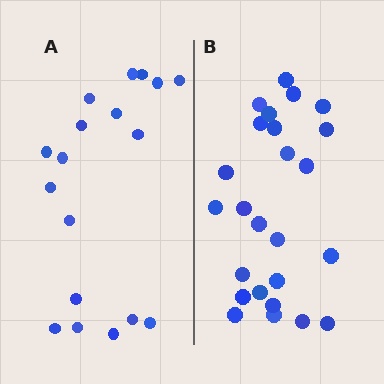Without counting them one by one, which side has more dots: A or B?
Region B (the right region) has more dots.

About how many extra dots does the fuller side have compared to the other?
Region B has roughly 8 or so more dots than region A.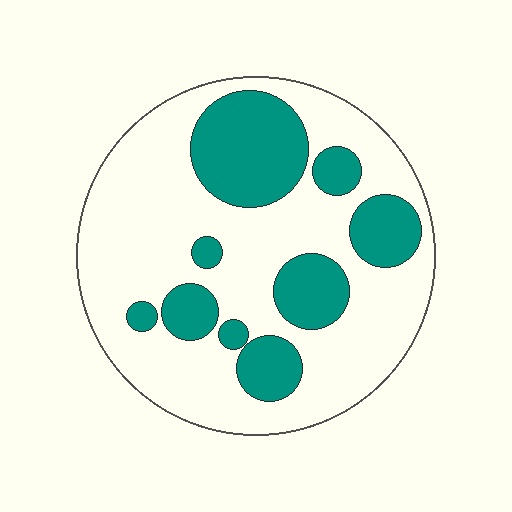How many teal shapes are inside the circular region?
9.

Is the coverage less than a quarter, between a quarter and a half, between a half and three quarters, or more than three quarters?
Between a quarter and a half.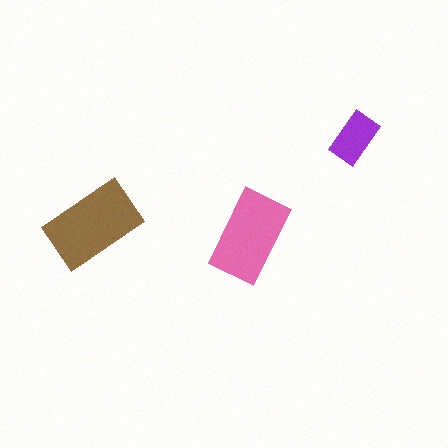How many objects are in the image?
There are 3 objects in the image.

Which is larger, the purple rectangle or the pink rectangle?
The pink one.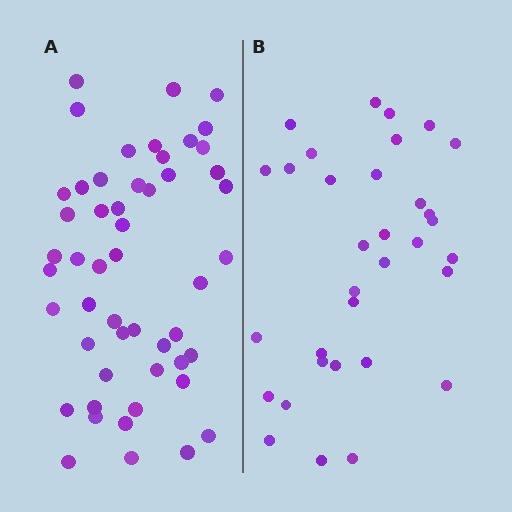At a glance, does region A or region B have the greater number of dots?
Region A (the left region) has more dots.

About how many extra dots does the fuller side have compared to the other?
Region A has approximately 20 more dots than region B.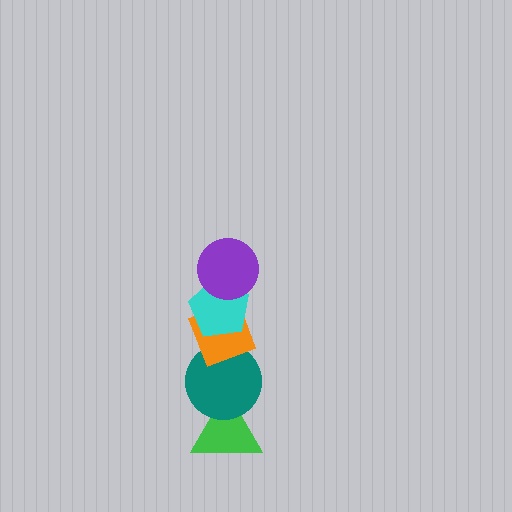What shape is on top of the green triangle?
The teal circle is on top of the green triangle.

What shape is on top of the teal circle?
The orange diamond is on top of the teal circle.